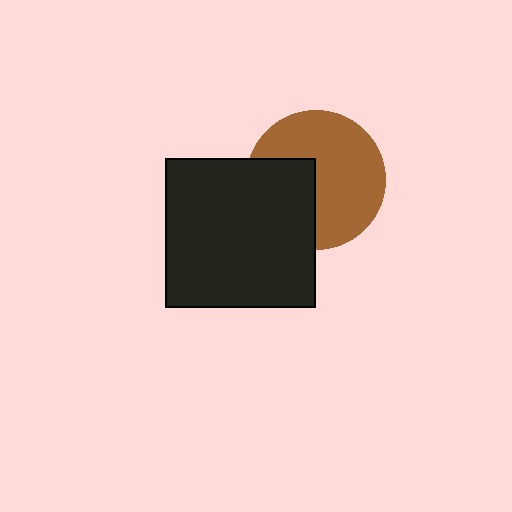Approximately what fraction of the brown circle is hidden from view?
Roughly 35% of the brown circle is hidden behind the black square.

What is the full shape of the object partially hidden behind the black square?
The partially hidden object is a brown circle.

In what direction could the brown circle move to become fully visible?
The brown circle could move right. That would shift it out from behind the black square entirely.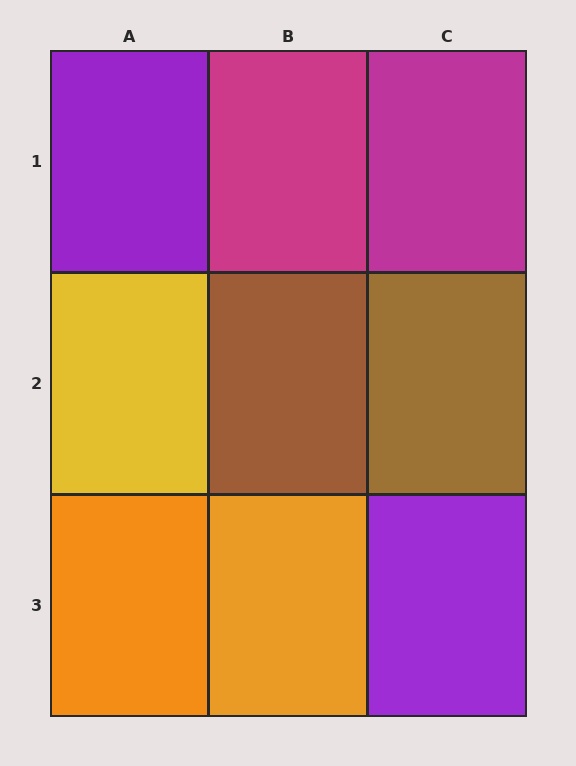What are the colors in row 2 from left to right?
Yellow, brown, brown.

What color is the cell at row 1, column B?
Magenta.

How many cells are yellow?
1 cell is yellow.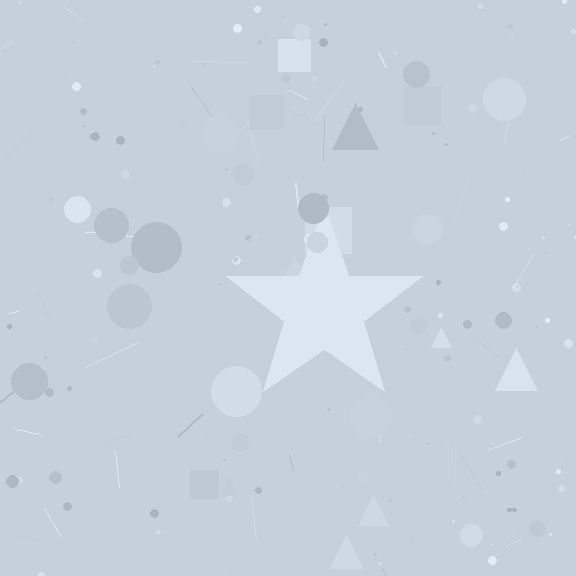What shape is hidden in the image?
A star is hidden in the image.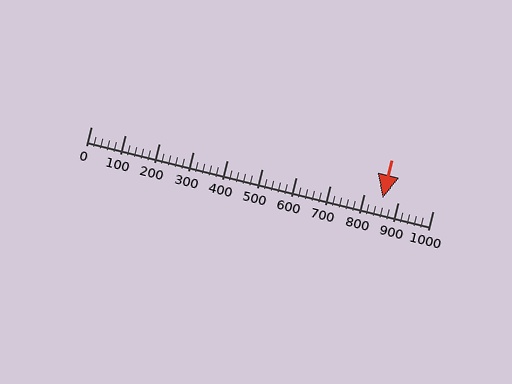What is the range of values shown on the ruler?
The ruler shows values from 0 to 1000.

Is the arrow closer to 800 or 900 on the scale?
The arrow is closer to 900.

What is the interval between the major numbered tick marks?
The major tick marks are spaced 100 units apart.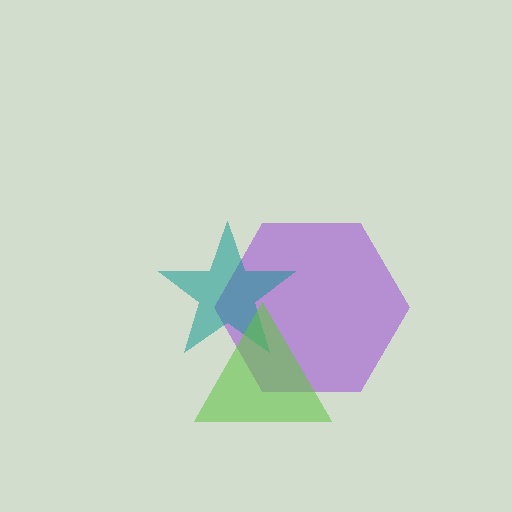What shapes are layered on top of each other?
The layered shapes are: a purple hexagon, a teal star, a lime triangle.